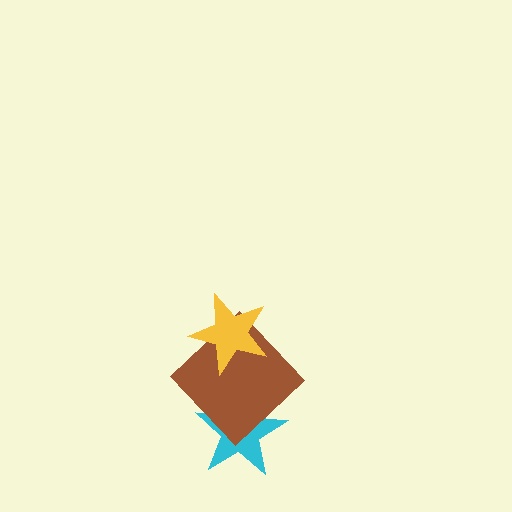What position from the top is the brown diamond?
The brown diamond is 2nd from the top.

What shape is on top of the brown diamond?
The yellow star is on top of the brown diamond.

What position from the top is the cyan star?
The cyan star is 3rd from the top.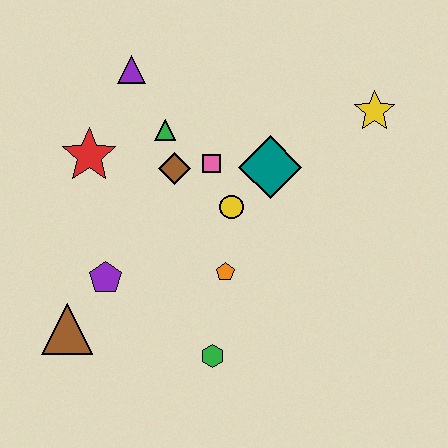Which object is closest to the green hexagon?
The orange pentagon is closest to the green hexagon.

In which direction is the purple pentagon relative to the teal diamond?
The purple pentagon is to the left of the teal diamond.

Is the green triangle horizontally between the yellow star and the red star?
Yes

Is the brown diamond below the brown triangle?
No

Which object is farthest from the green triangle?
The green hexagon is farthest from the green triangle.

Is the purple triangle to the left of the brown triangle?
No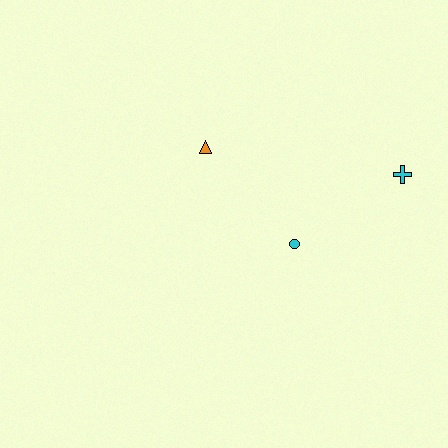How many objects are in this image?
There are 3 objects.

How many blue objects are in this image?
There are no blue objects.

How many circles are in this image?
There is 1 circle.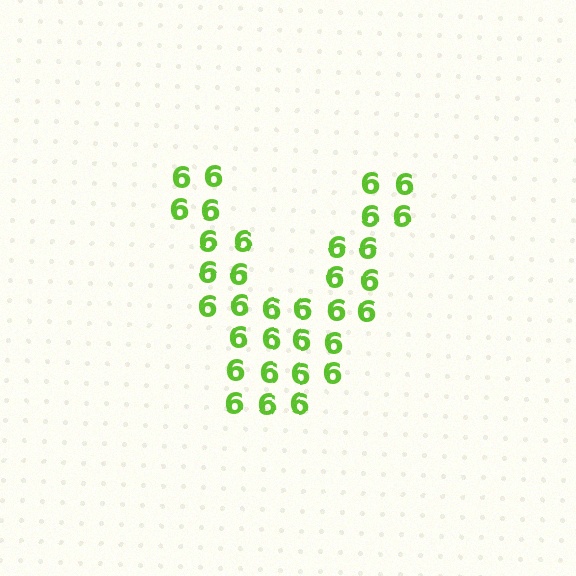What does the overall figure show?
The overall figure shows the letter V.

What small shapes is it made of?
It is made of small digit 6's.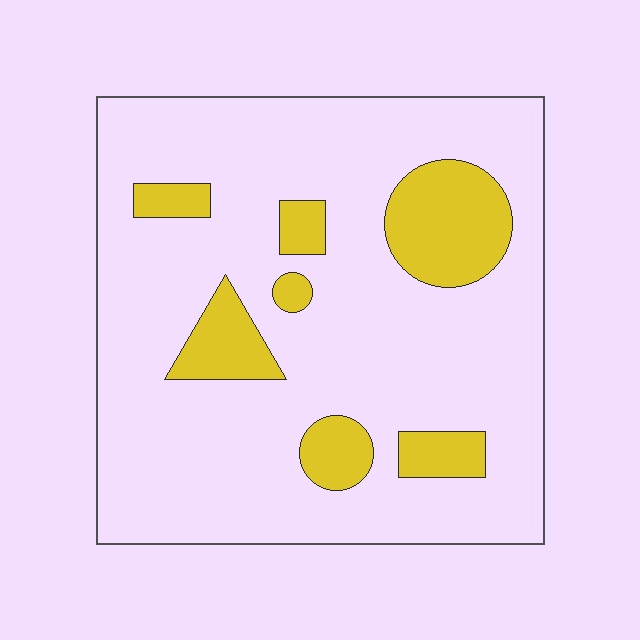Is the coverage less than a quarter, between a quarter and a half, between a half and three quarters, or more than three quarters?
Less than a quarter.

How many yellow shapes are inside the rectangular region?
7.